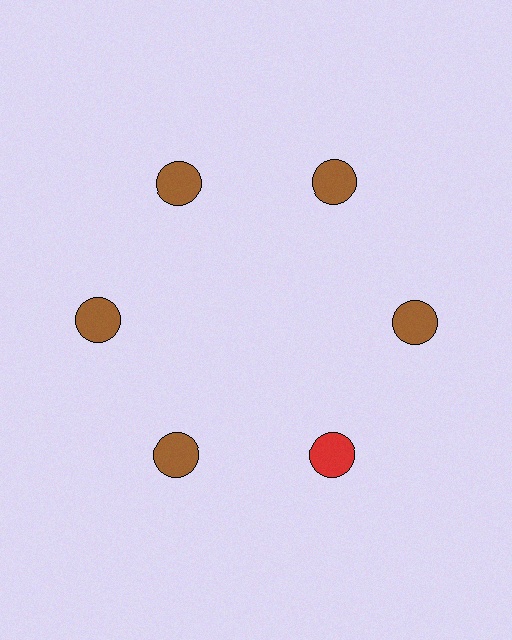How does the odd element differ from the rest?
It has a different color: red instead of brown.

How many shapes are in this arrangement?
There are 6 shapes arranged in a ring pattern.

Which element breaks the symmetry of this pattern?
The red circle at roughly the 5 o'clock position breaks the symmetry. All other shapes are brown circles.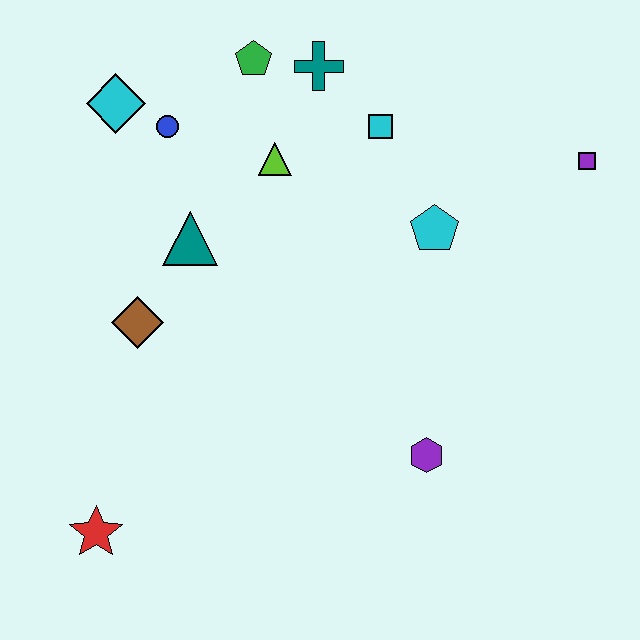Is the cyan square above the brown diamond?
Yes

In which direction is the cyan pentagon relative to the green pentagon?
The cyan pentagon is to the right of the green pentagon.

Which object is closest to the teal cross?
The green pentagon is closest to the teal cross.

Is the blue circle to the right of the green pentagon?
No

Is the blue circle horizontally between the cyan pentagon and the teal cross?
No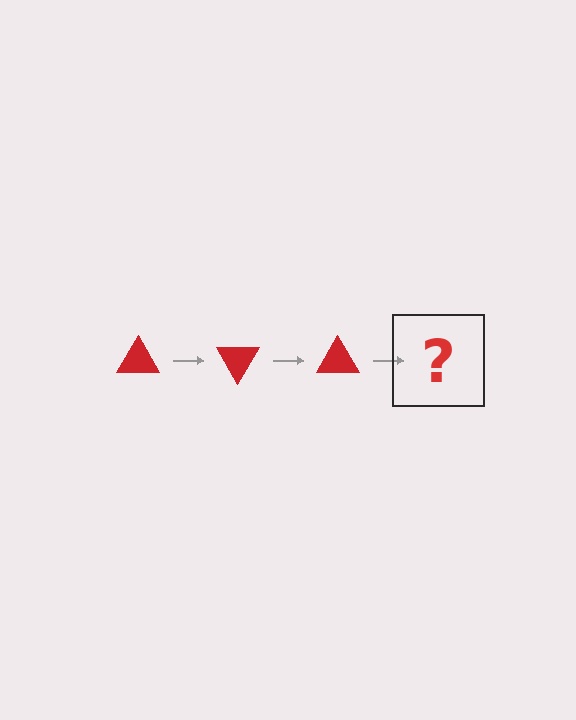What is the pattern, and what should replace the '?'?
The pattern is that the triangle rotates 60 degrees each step. The '?' should be a red triangle rotated 180 degrees.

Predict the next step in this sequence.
The next step is a red triangle rotated 180 degrees.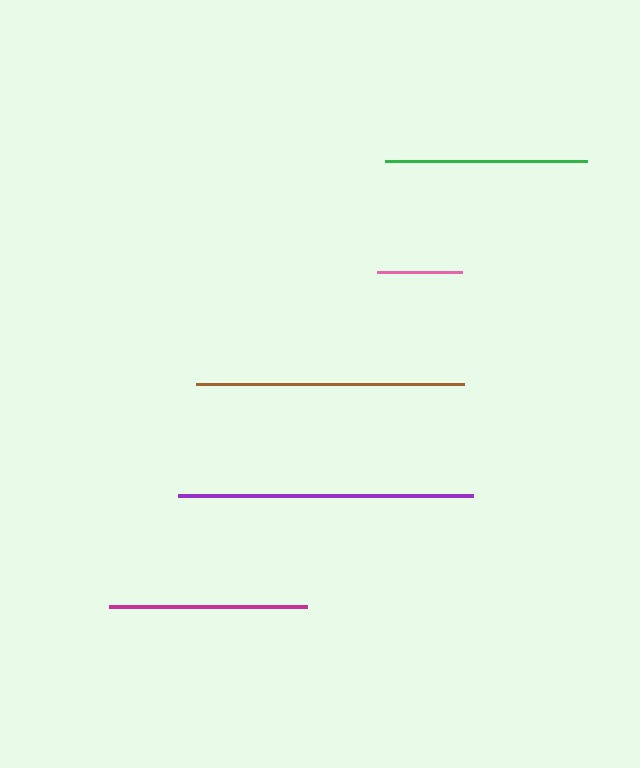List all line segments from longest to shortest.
From longest to shortest: purple, brown, green, magenta, pink.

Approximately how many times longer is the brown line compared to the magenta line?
The brown line is approximately 1.4 times the length of the magenta line.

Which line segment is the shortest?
The pink line is the shortest at approximately 84 pixels.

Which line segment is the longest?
The purple line is the longest at approximately 295 pixels.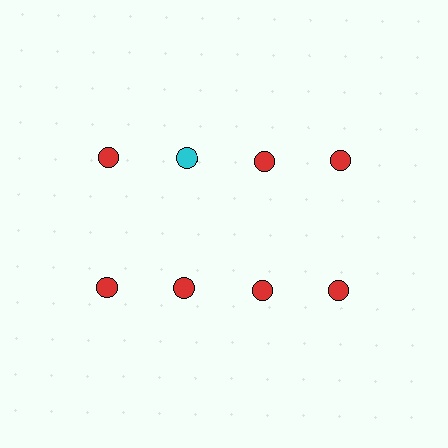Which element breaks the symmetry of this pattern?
The cyan circle in the top row, second from left column breaks the symmetry. All other shapes are red circles.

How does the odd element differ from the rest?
It has a different color: cyan instead of red.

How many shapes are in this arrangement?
There are 8 shapes arranged in a grid pattern.